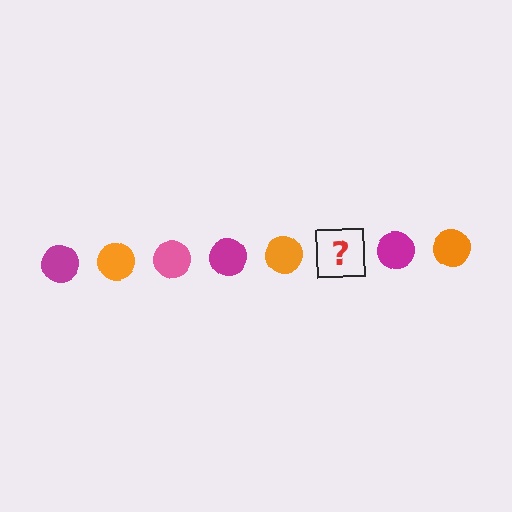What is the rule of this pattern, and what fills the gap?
The rule is that the pattern cycles through magenta, orange, pink circles. The gap should be filled with a pink circle.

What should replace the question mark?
The question mark should be replaced with a pink circle.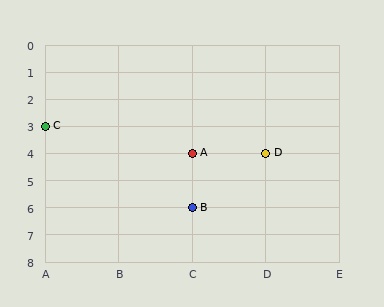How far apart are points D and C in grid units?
Points D and C are 3 columns and 1 row apart (about 3.2 grid units diagonally).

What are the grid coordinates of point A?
Point A is at grid coordinates (C, 4).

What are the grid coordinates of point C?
Point C is at grid coordinates (A, 3).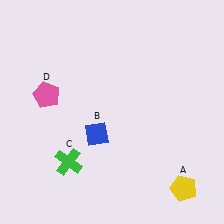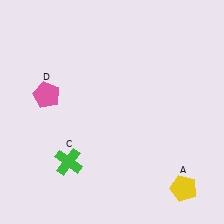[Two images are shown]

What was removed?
The blue diamond (B) was removed in Image 2.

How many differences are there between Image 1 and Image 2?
There is 1 difference between the two images.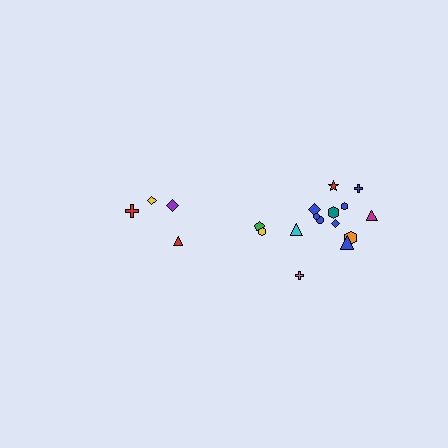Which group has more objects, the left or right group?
The right group.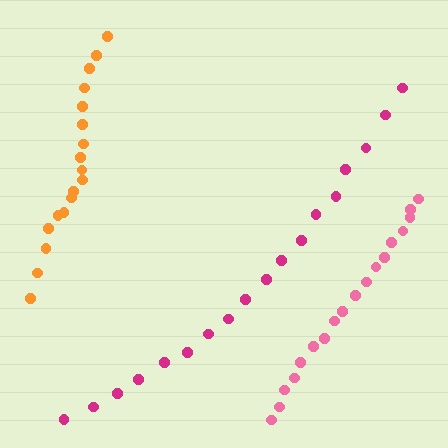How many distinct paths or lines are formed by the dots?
There are 3 distinct paths.